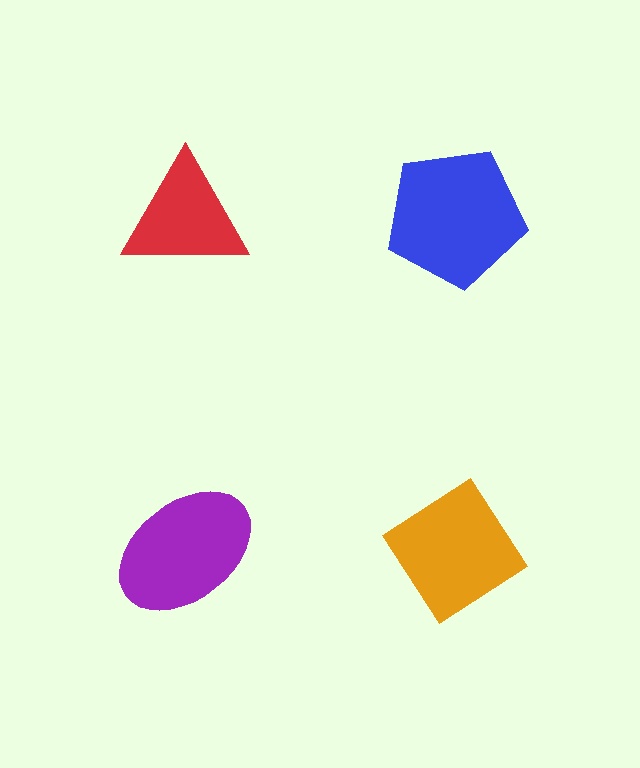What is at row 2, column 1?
A purple ellipse.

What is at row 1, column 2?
A blue pentagon.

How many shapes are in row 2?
2 shapes.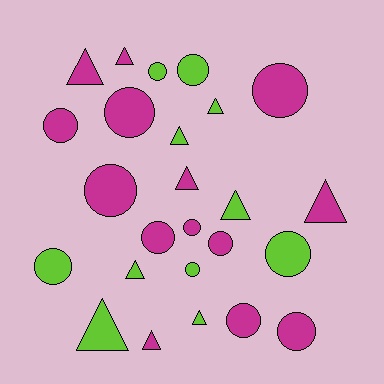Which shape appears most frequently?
Circle, with 14 objects.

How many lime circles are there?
There are 5 lime circles.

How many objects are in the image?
There are 25 objects.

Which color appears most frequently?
Magenta, with 14 objects.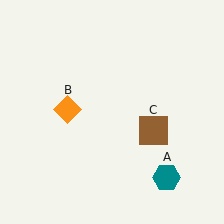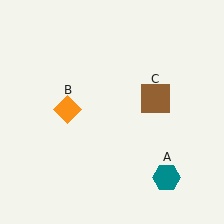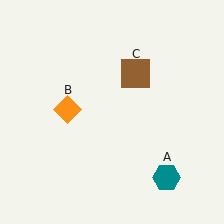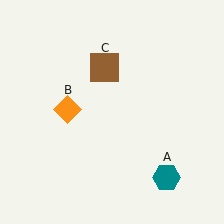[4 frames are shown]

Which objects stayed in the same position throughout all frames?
Teal hexagon (object A) and orange diamond (object B) remained stationary.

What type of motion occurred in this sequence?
The brown square (object C) rotated counterclockwise around the center of the scene.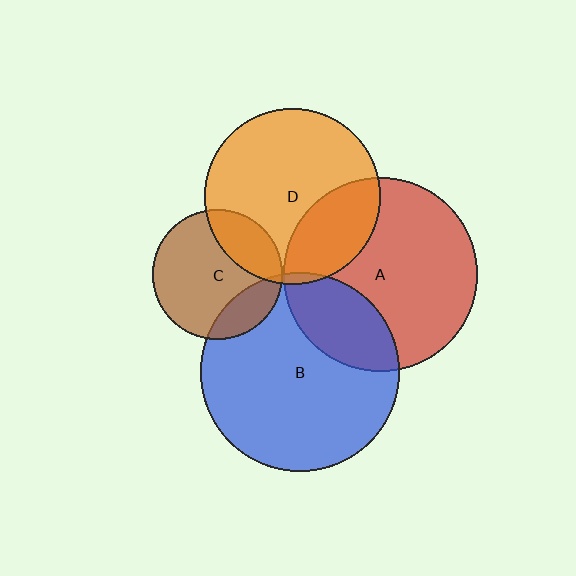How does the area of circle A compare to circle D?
Approximately 1.2 times.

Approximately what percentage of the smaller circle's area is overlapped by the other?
Approximately 5%.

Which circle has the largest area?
Circle B (blue).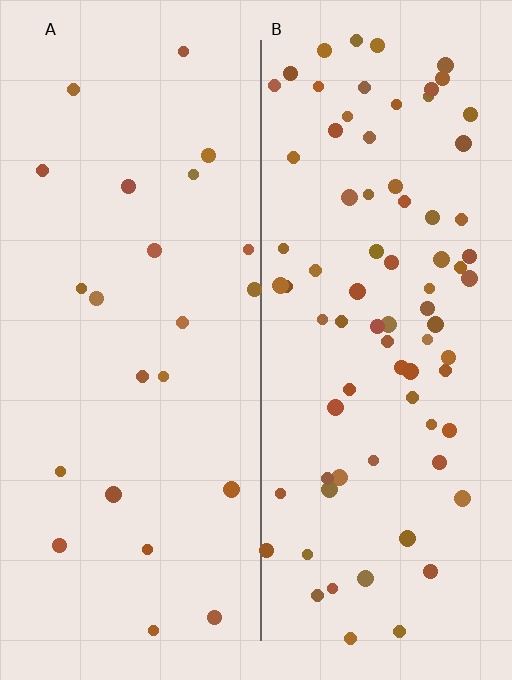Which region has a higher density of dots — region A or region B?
B (the right).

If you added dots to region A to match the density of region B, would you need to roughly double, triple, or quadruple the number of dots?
Approximately triple.